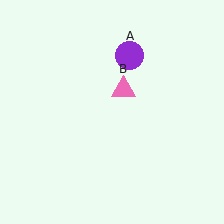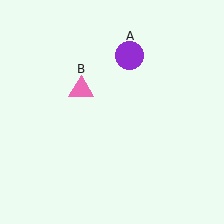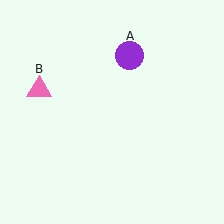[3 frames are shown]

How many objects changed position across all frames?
1 object changed position: pink triangle (object B).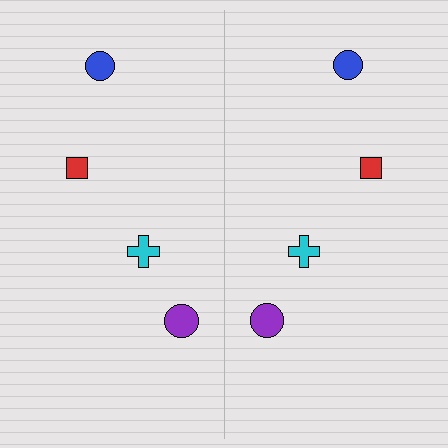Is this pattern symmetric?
Yes, this pattern has bilateral (reflection) symmetry.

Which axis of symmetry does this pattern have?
The pattern has a vertical axis of symmetry running through the center of the image.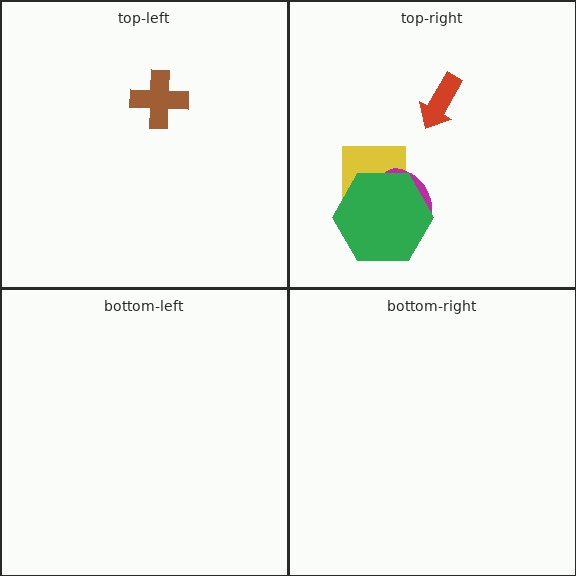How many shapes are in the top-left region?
1.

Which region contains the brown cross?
The top-left region.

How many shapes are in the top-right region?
4.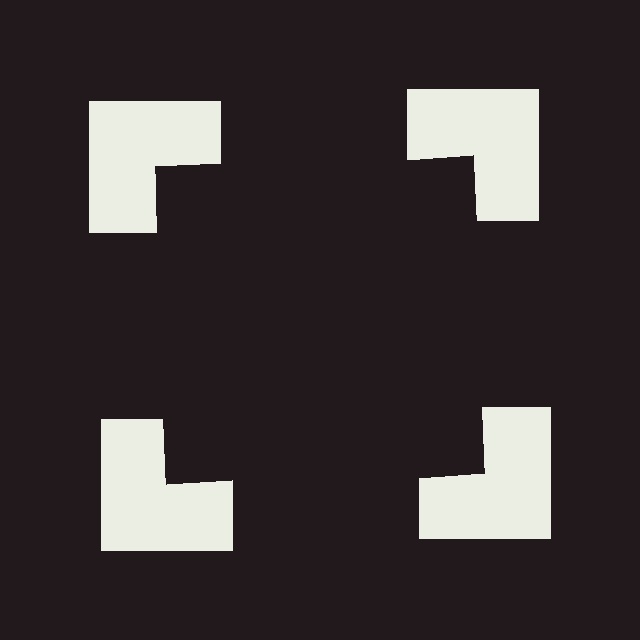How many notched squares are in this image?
There are 4 — one at each vertex of the illusory square.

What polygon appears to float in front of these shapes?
An illusory square — its edges are inferred from the aligned wedge cuts in the notched squares, not physically drawn.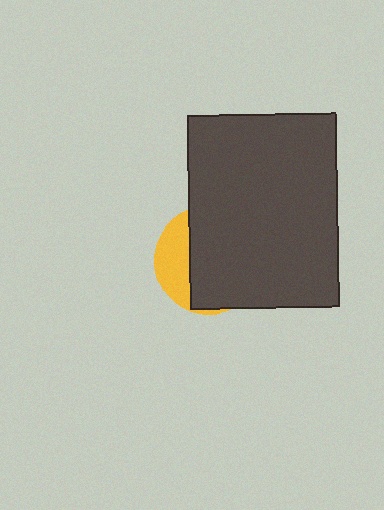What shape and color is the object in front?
The object in front is a dark gray rectangle.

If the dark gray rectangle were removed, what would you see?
You would see the complete yellow circle.